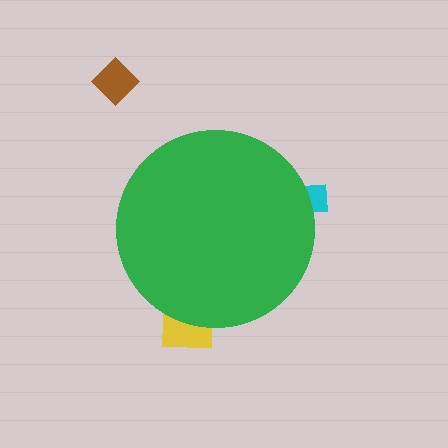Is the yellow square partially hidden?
Yes, the yellow square is partially hidden behind the green circle.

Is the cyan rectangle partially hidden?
Yes, the cyan rectangle is partially hidden behind the green circle.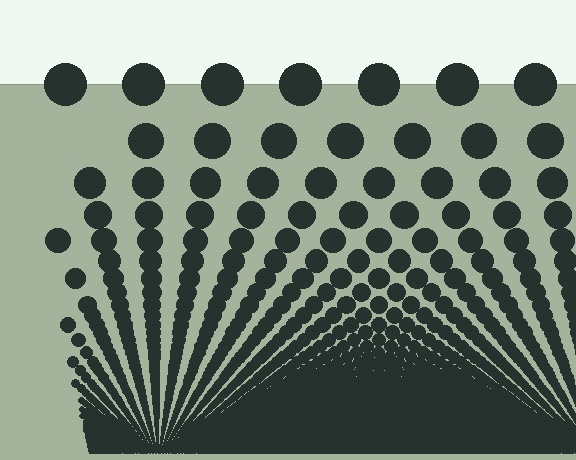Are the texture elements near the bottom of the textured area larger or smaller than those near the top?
Smaller. The gradient is inverted — elements near the bottom are smaller and denser.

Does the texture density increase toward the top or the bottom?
Density increases toward the bottom.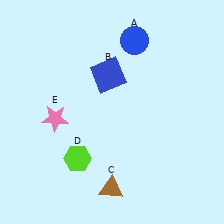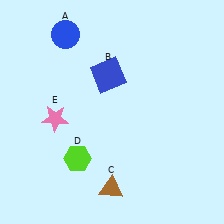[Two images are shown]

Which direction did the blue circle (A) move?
The blue circle (A) moved left.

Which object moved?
The blue circle (A) moved left.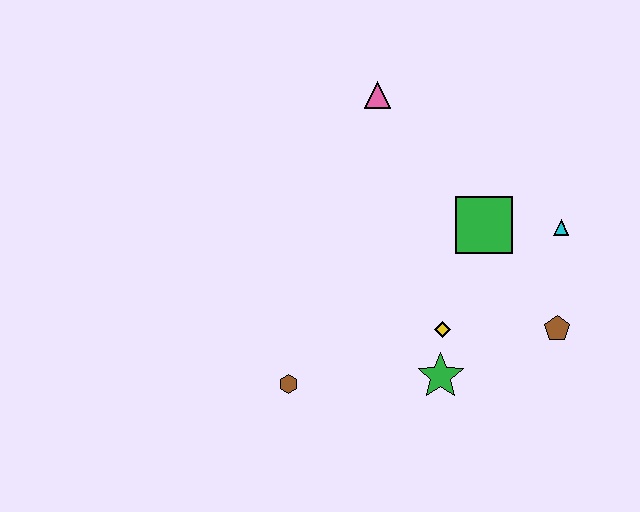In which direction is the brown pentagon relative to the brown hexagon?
The brown pentagon is to the right of the brown hexagon.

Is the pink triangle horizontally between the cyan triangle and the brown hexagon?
Yes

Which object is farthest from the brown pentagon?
The pink triangle is farthest from the brown pentagon.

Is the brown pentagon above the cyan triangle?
No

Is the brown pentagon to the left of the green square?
No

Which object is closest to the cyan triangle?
The green square is closest to the cyan triangle.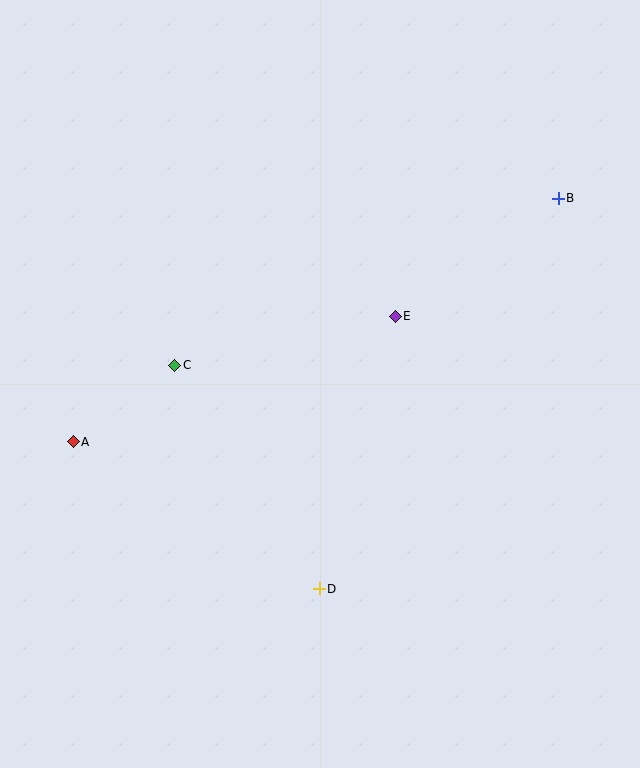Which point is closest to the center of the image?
Point E at (395, 316) is closest to the center.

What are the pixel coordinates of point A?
Point A is at (73, 442).